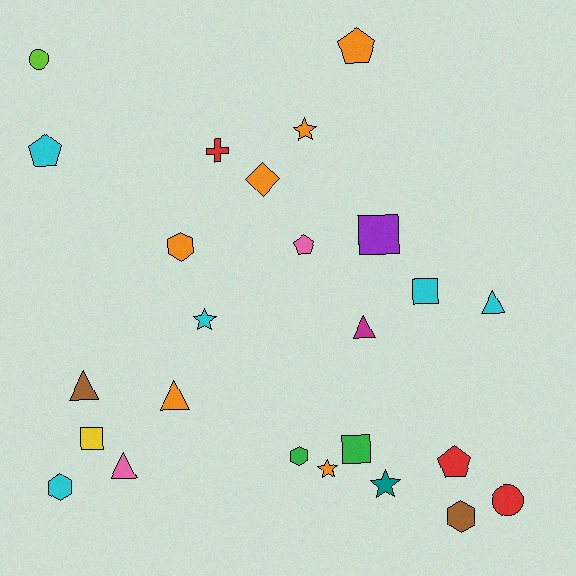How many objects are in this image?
There are 25 objects.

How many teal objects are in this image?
There is 1 teal object.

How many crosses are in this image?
There is 1 cross.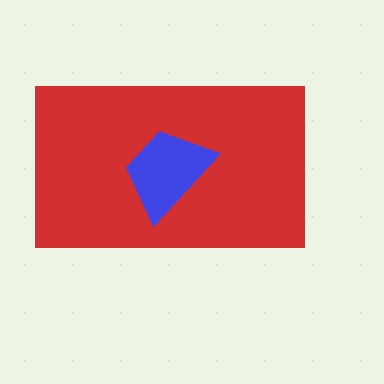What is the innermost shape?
The blue trapezoid.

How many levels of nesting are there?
2.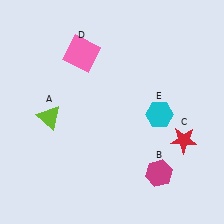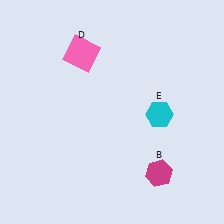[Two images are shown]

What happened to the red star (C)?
The red star (C) was removed in Image 2. It was in the bottom-right area of Image 1.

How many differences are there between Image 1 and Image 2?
There are 2 differences between the two images.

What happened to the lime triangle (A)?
The lime triangle (A) was removed in Image 2. It was in the bottom-left area of Image 1.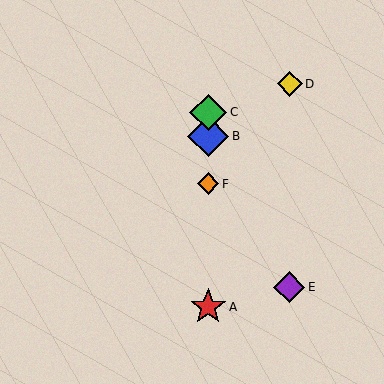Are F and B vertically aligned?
Yes, both are at x≈208.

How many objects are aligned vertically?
4 objects (A, B, C, F) are aligned vertically.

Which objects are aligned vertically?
Objects A, B, C, F are aligned vertically.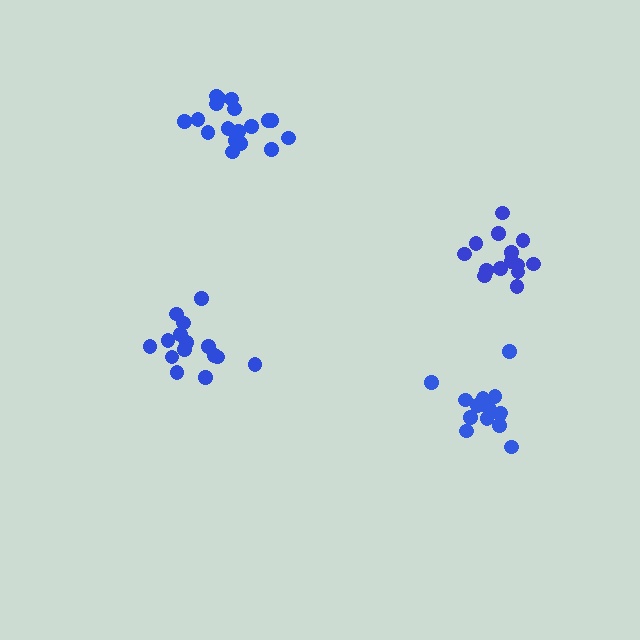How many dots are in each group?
Group 1: 15 dots, Group 2: 14 dots, Group 3: 18 dots, Group 4: 14 dots (61 total).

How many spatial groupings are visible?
There are 4 spatial groupings.